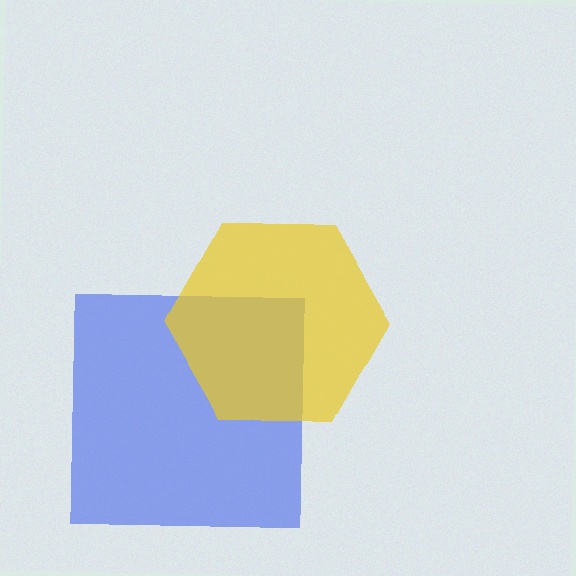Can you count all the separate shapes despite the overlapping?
Yes, there are 2 separate shapes.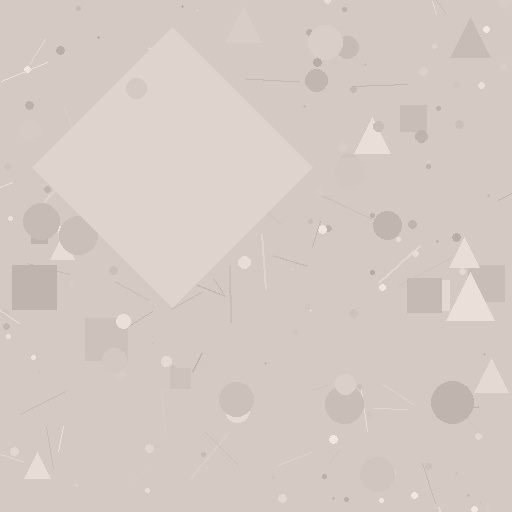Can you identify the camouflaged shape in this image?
The camouflaged shape is a diamond.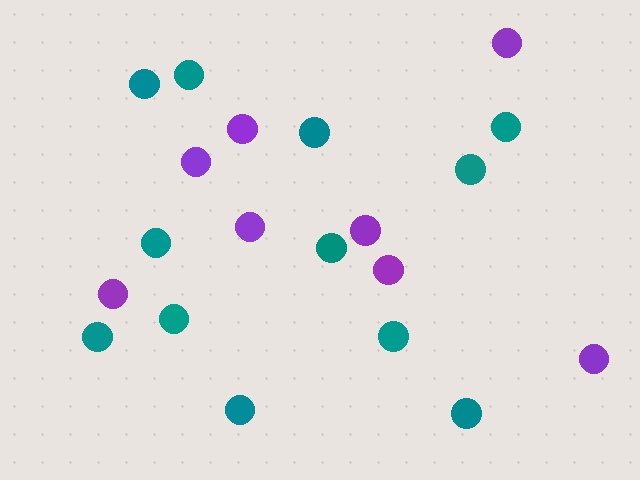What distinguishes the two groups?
There are 2 groups: one group of teal circles (12) and one group of purple circles (8).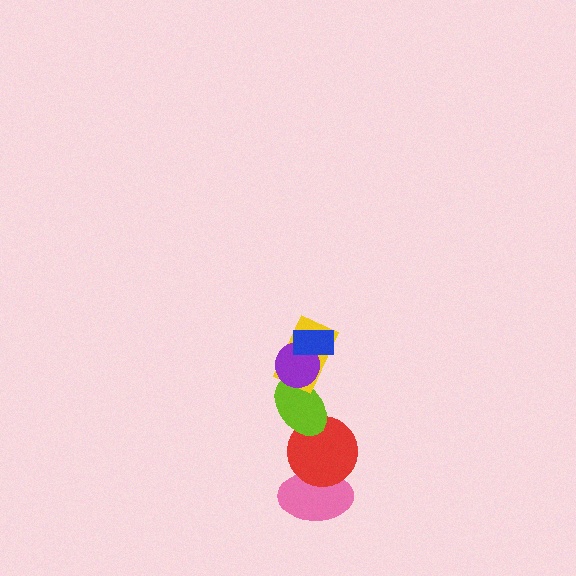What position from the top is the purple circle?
The purple circle is 2nd from the top.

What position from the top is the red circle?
The red circle is 5th from the top.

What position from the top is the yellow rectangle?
The yellow rectangle is 3rd from the top.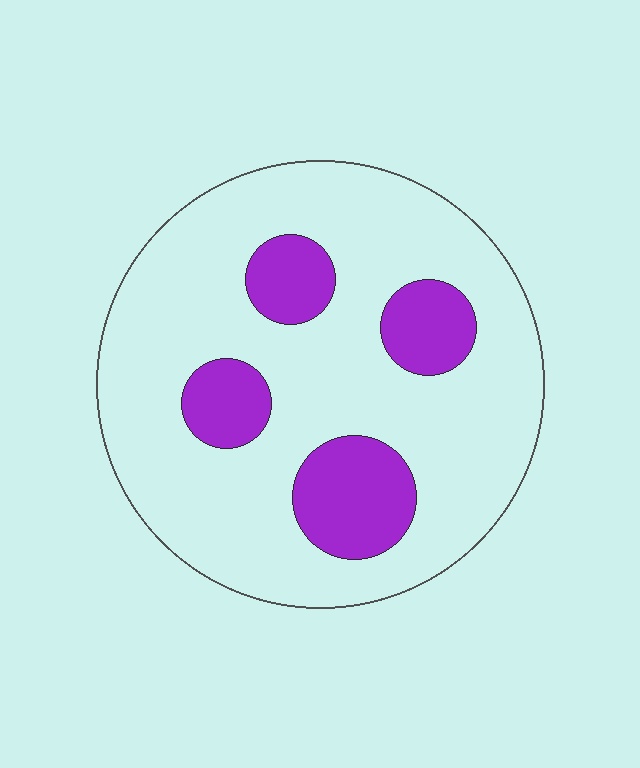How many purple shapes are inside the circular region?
4.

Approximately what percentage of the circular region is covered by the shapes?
Approximately 20%.